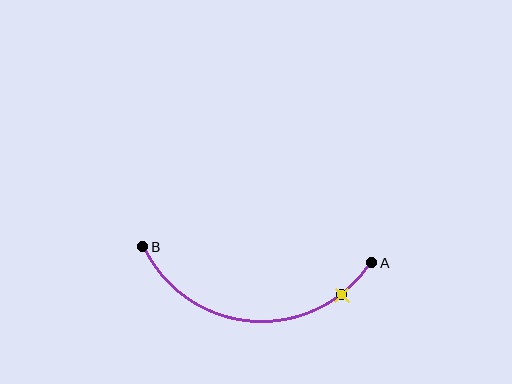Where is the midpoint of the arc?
The arc midpoint is the point on the curve farthest from the straight line joining A and B. It sits below that line.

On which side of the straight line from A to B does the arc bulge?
The arc bulges below the straight line connecting A and B.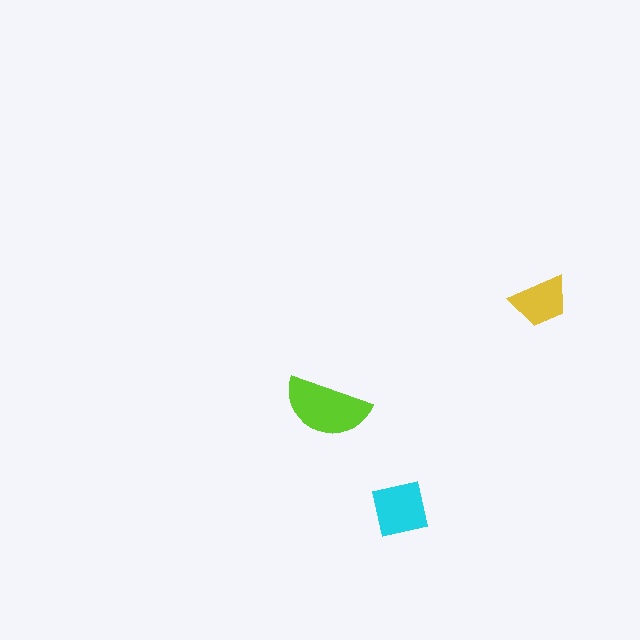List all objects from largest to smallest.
The lime semicircle, the cyan square, the yellow trapezoid.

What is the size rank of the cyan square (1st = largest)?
2nd.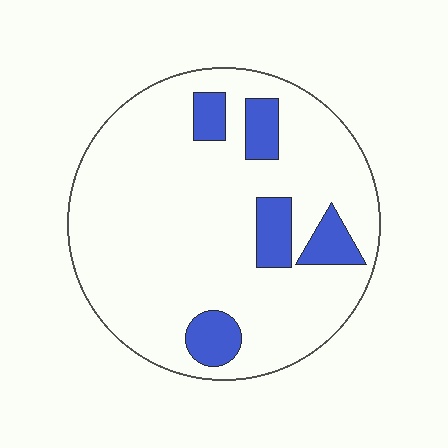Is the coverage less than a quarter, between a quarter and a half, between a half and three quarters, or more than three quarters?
Less than a quarter.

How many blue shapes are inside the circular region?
5.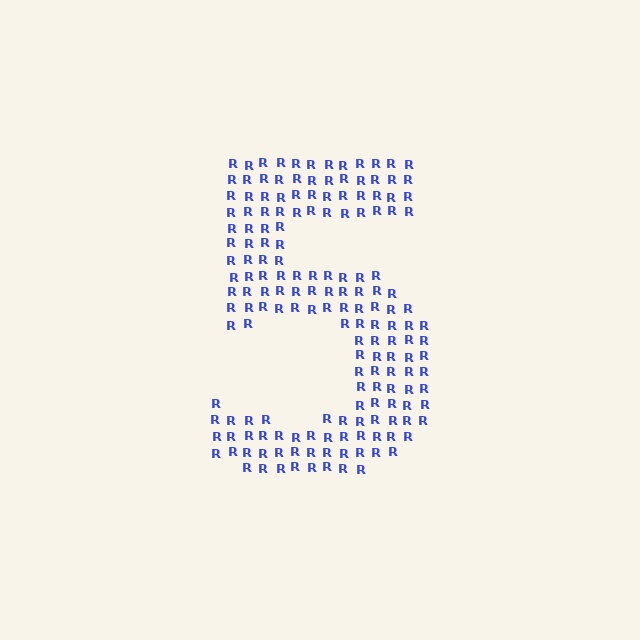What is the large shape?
The large shape is the digit 5.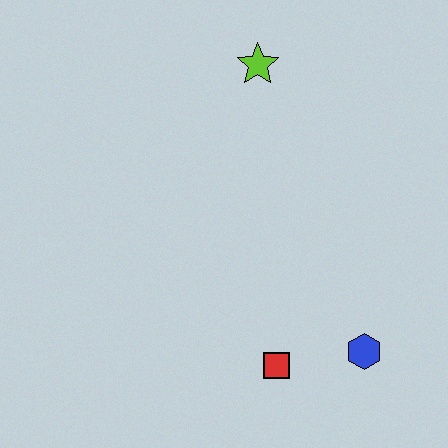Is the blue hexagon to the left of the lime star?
No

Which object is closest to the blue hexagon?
The red square is closest to the blue hexagon.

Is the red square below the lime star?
Yes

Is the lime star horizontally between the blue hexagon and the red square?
No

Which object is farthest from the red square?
The lime star is farthest from the red square.